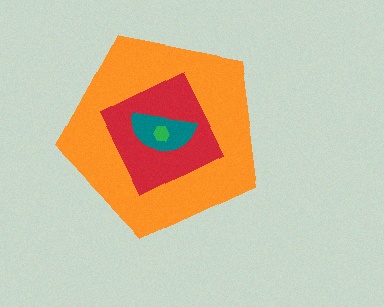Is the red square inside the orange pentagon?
Yes.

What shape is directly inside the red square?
The teal semicircle.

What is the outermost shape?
The orange pentagon.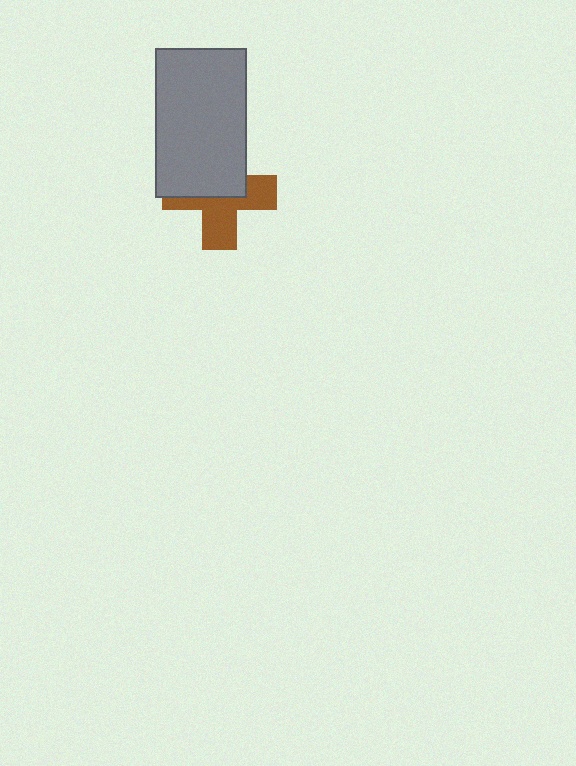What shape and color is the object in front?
The object in front is a gray rectangle.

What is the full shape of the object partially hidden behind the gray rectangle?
The partially hidden object is a brown cross.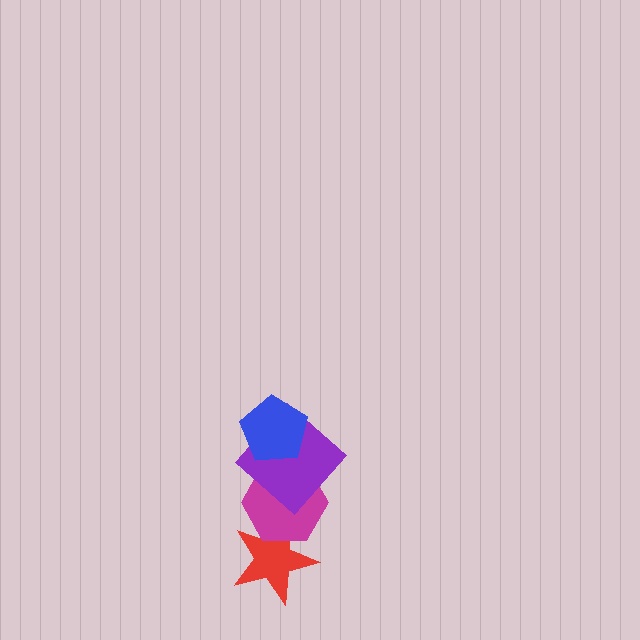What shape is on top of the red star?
The magenta hexagon is on top of the red star.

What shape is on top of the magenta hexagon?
The purple diamond is on top of the magenta hexagon.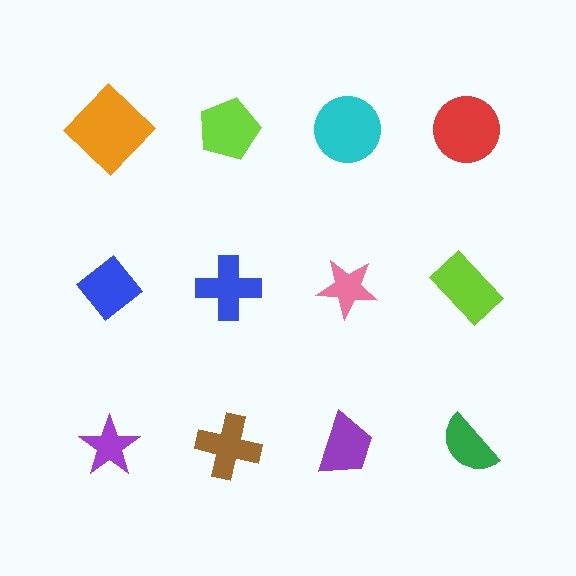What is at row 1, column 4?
A red circle.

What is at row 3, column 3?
A purple trapezoid.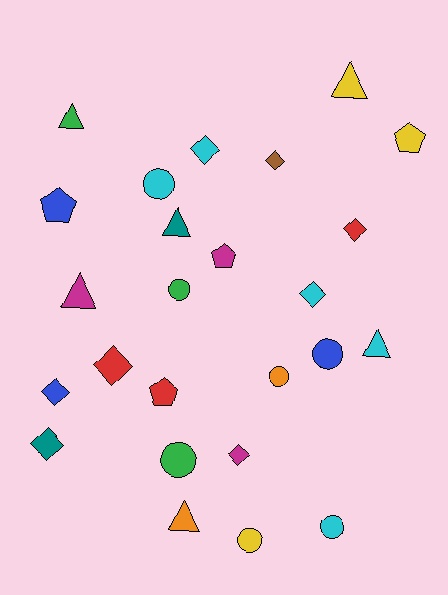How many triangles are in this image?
There are 6 triangles.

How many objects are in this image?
There are 25 objects.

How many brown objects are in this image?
There is 1 brown object.